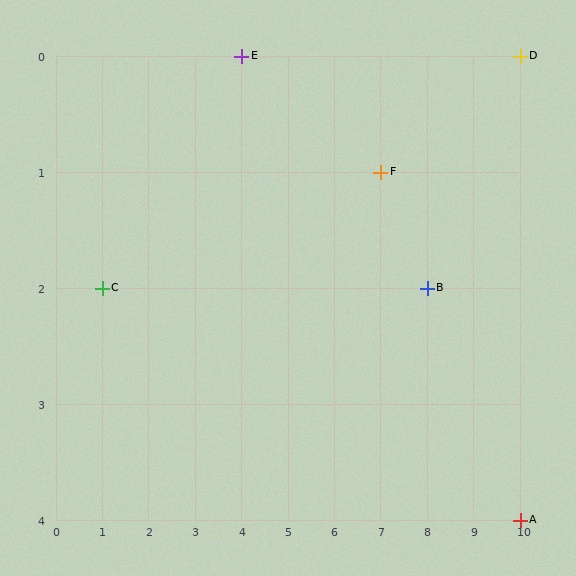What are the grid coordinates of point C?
Point C is at grid coordinates (1, 2).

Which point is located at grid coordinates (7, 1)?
Point F is at (7, 1).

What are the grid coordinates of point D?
Point D is at grid coordinates (10, 0).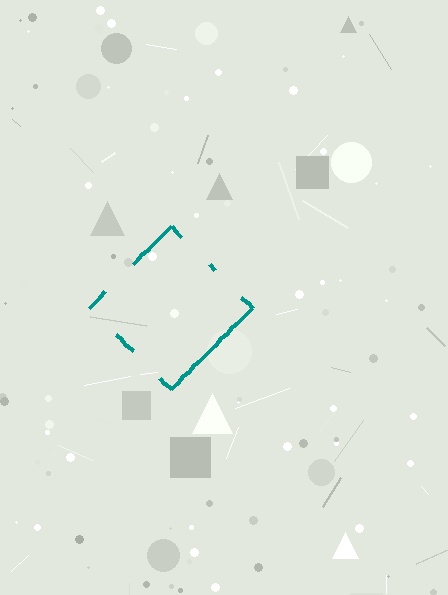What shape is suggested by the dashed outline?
The dashed outline suggests a diamond.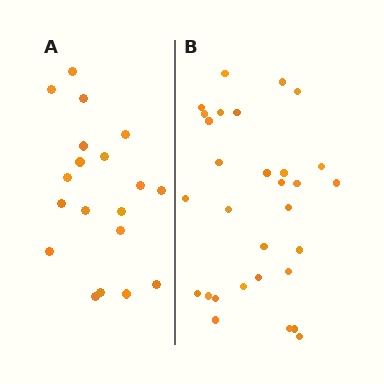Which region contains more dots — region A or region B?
Region B (the right region) has more dots.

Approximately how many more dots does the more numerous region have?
Region B has roughly 12 or so more dots than region A.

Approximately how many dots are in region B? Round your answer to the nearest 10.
About 30 dots.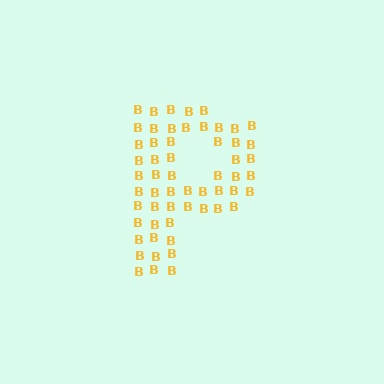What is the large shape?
The large shape is the letter P.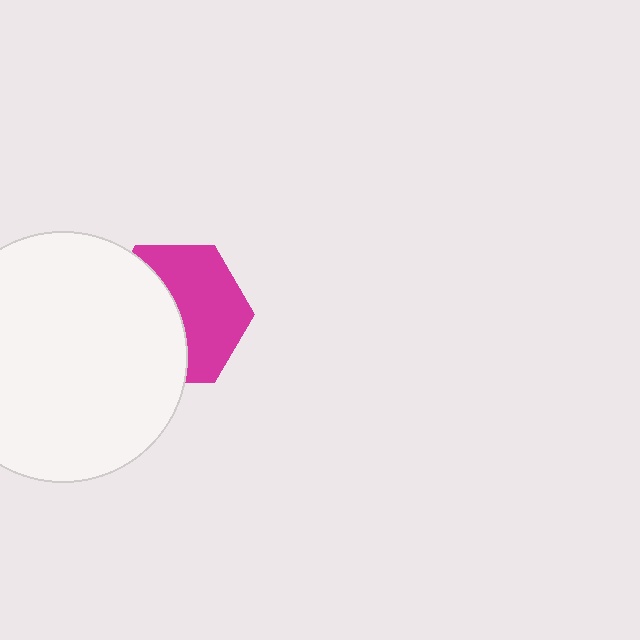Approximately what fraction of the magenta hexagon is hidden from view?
Roughly 48% of the magenta hexagon is hidden behind the white circle.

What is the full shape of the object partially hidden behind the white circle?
The partially hidden object is a magenta hexagon.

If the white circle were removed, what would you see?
You would see the complete magenta hexagon.